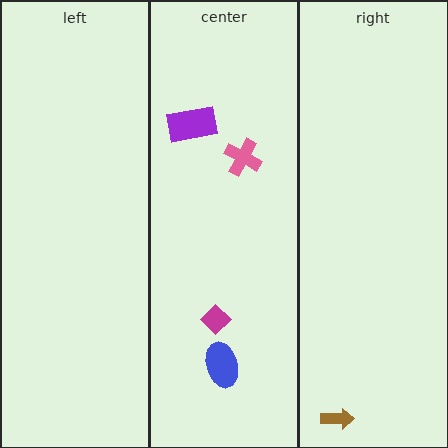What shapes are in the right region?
The brown arrow.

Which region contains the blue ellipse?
The center region.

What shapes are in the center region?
The pink cross, the purple rectangle, the magenta diamond, the blue ellipse.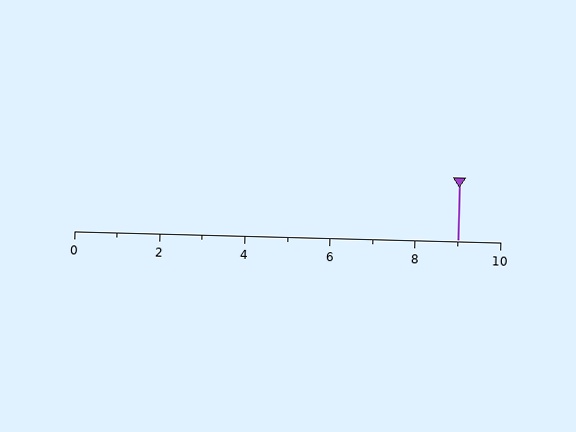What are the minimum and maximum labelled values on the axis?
The axis runs from 0 to 10.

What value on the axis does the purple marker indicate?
The marker indicates approximately 9.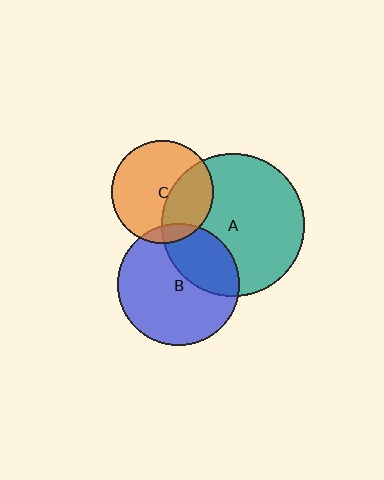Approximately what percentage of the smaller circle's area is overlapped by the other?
Approximately 35%.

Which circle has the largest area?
Circle A (teal).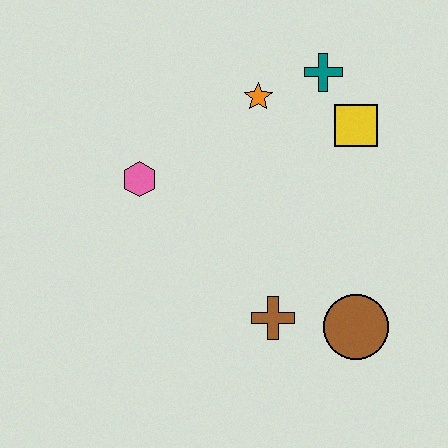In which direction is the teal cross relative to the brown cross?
The teal cross is above the brown cross.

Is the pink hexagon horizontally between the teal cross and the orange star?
No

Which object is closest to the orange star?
The teal cross is closest to the orange star.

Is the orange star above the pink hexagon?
Yes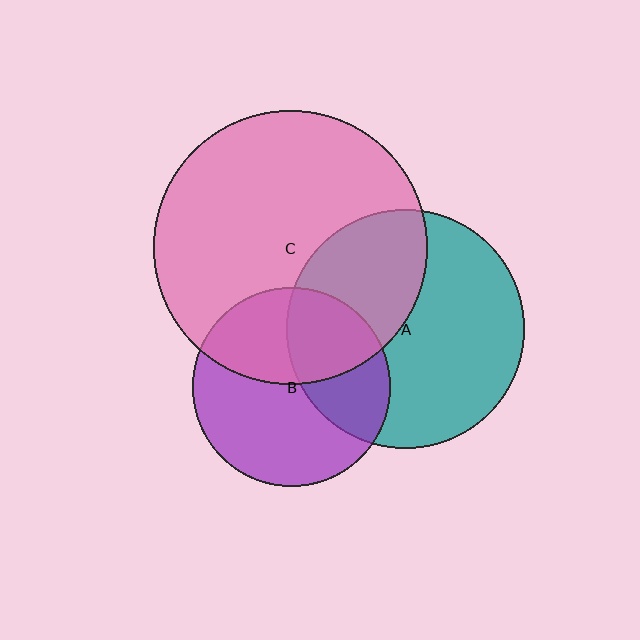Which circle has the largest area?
Circle C (pink).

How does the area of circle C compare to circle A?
Approximately 1.3 times.